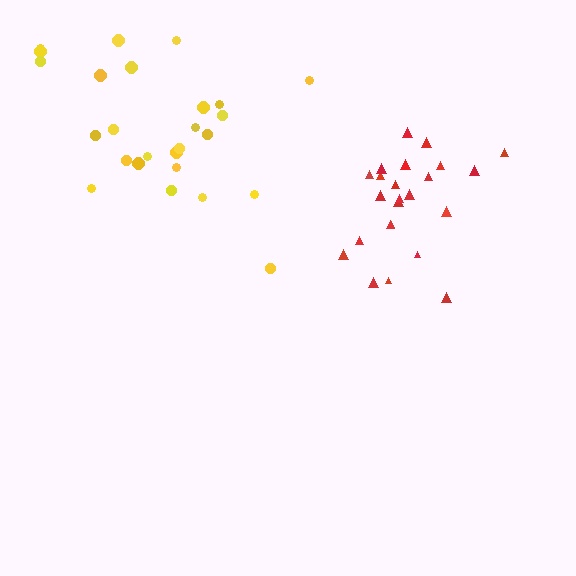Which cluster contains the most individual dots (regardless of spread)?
Yellow (26).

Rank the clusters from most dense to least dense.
red, yellow.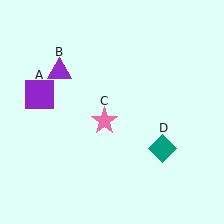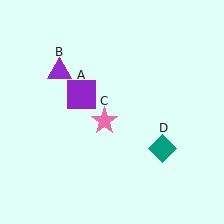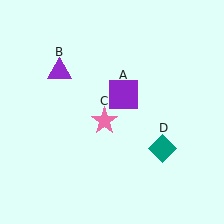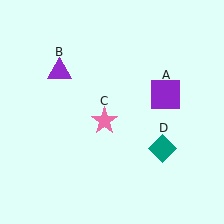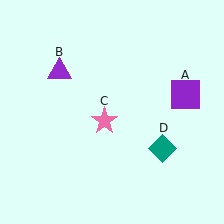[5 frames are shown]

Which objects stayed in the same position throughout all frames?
Purple triangle (object B) and pink star (object C) and teal diamond (object D) remained stationary.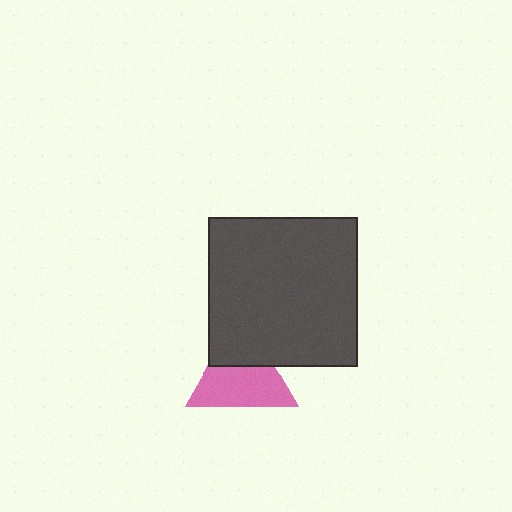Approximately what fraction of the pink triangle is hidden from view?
Roughly 36% of the pink triangle is hidden behind the dark gray square.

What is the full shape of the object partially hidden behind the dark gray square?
The partially hidden object is a pink triangle.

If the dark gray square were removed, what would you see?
You would see the complete pink triangle.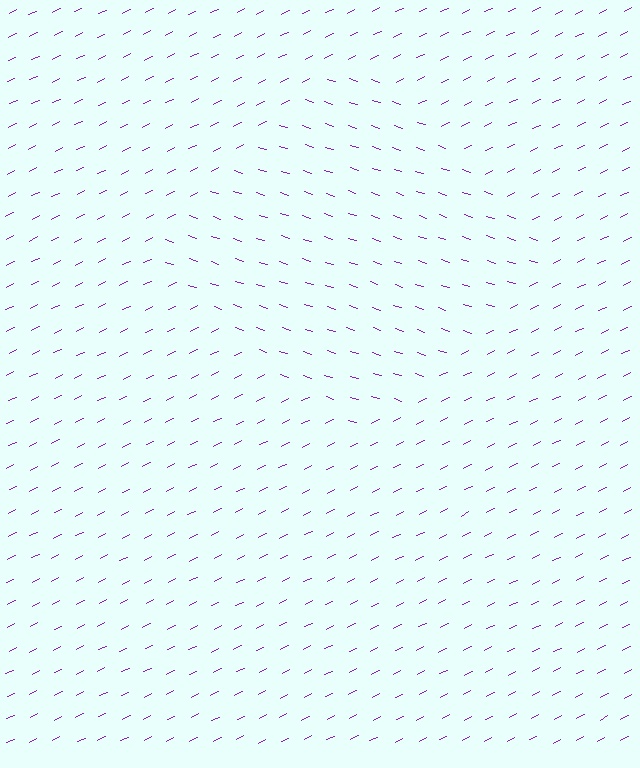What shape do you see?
I see a diamond.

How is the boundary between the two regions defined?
The boundary is defined purely by a change in line orientation (approximately 45 degrees difference). All lines are the same color and thickness.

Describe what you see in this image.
The image is filled with small purple line segments. A diamond region in the image has lines oriented differently from the surrounding lines, creating a visible texture boundary.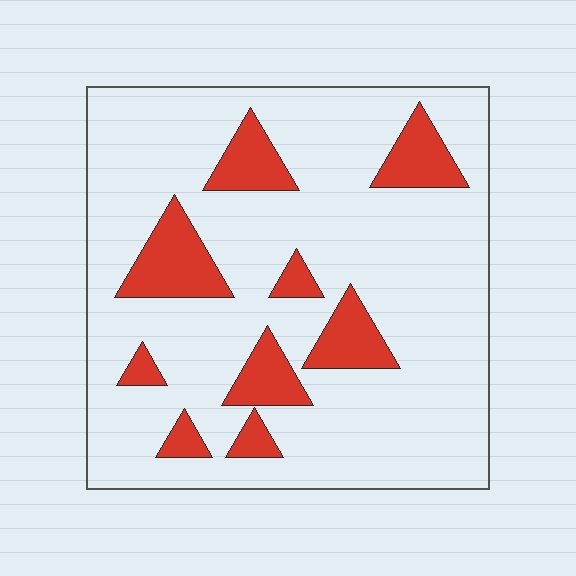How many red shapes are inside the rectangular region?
9.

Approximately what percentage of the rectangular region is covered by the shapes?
Approximately 20%.